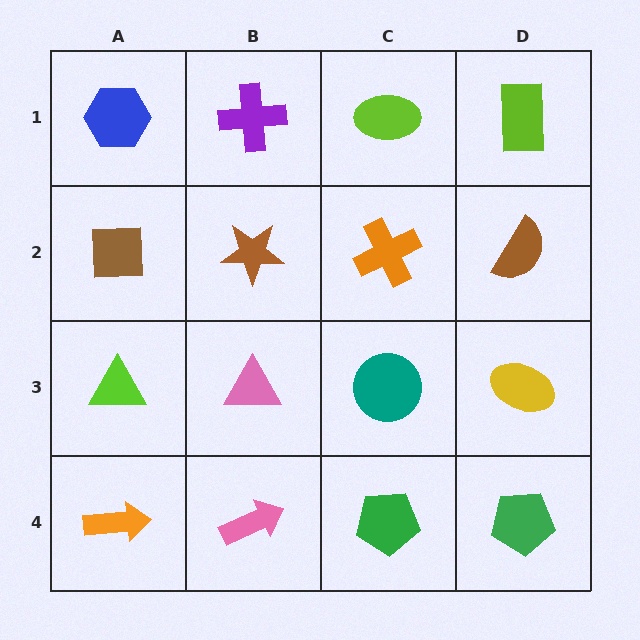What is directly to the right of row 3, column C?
A yellow ellipse.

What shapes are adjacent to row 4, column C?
A teal circle (row 3, column C), a pink arrow (row 4, column B), a green pentagon (row 4, column D).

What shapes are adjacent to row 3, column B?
A brown star (row 2, column B), a pink arrow (row 4, column B), a lime triangle (row 3, column A), a teal circle (row 3, column C).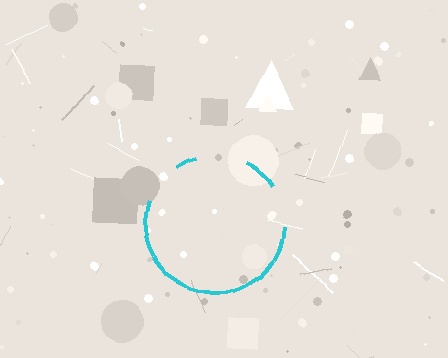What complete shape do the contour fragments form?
The contour fragments form a circle.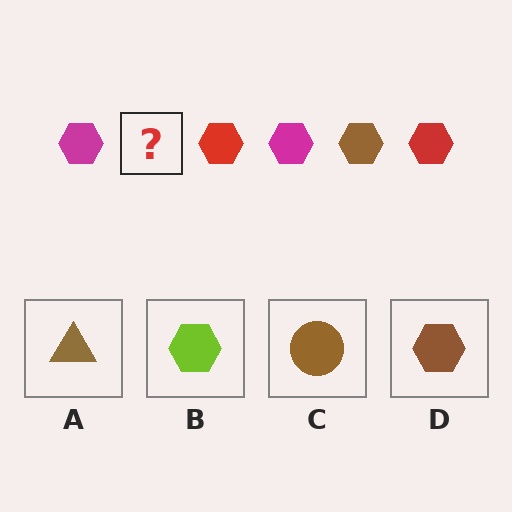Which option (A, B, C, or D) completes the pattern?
D.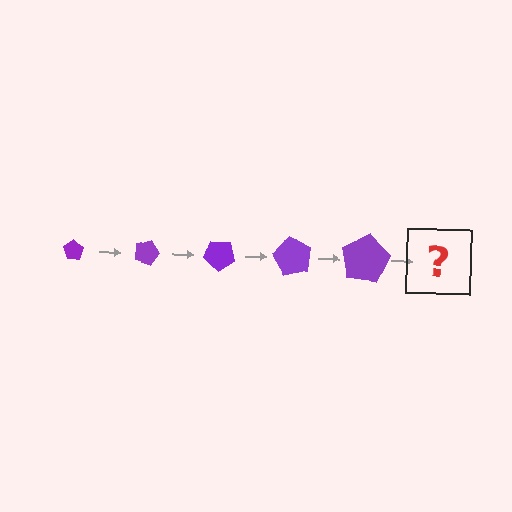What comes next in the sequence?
The next element should be a pentagon, larger than the previous one and rotated 100 degrees from the start.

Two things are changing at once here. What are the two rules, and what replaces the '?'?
The two rules are that the pentagon grows larger each step and it rotates 20 degrees each step. The '?' should be a pentagon, larger than the previous one and rotated 100 degrees from the start.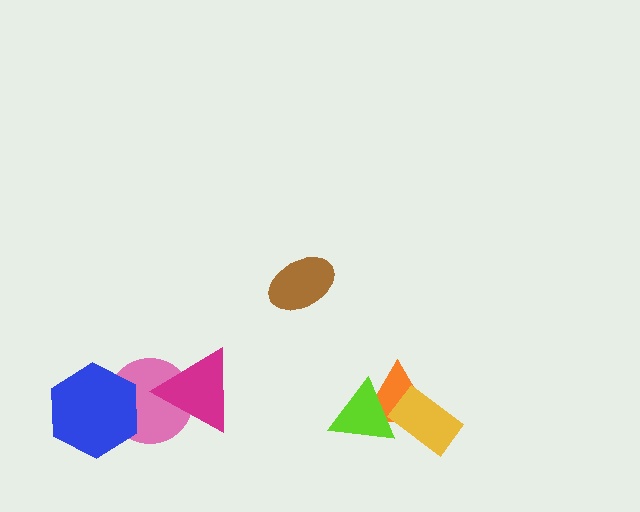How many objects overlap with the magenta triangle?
1 object overlaps with the magenta triangle.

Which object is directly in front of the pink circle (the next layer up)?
The blue hexagon is directly in front of the pink circle.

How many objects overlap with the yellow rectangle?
2 objects overlap with the yellow rectangle.